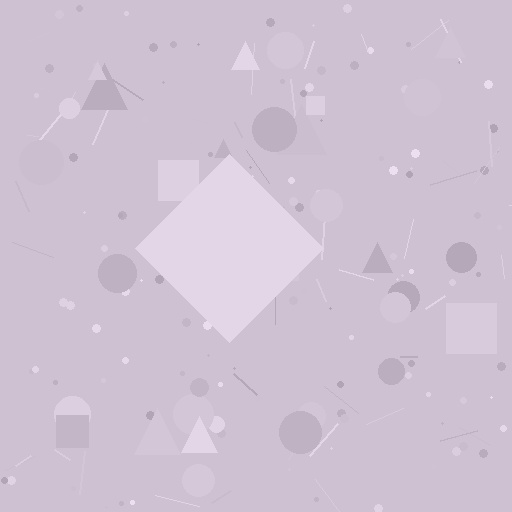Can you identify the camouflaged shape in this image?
The camouflaged shape is a diamond.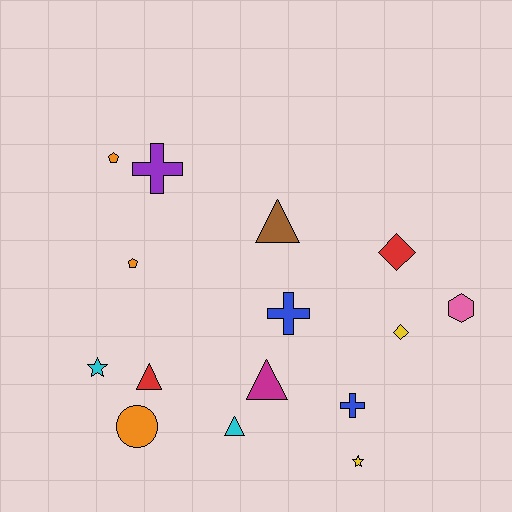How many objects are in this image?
There are 15 objects.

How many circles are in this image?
There is 1 circle.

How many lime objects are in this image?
There are no lime objects.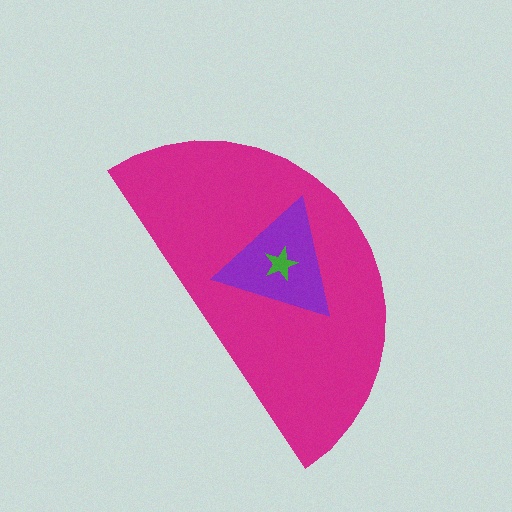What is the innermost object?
The green star.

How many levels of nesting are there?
3.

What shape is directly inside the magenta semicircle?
The purple triangle.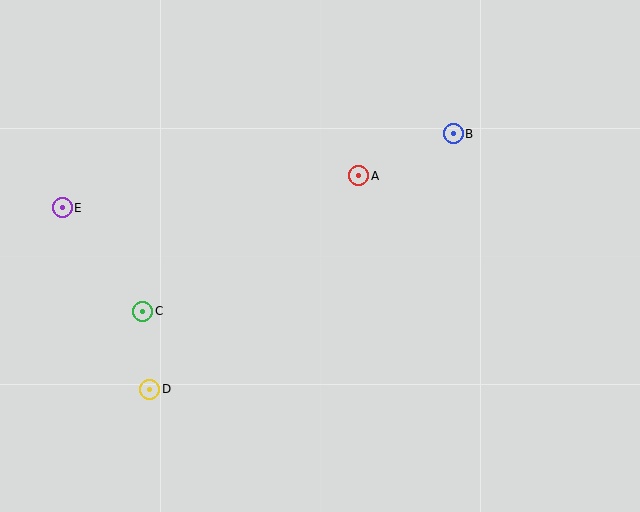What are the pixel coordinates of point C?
Point C is at (143, 311).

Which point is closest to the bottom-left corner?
Point D is closest to the bottom-left corner.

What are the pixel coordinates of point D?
Point D is at (150, 389).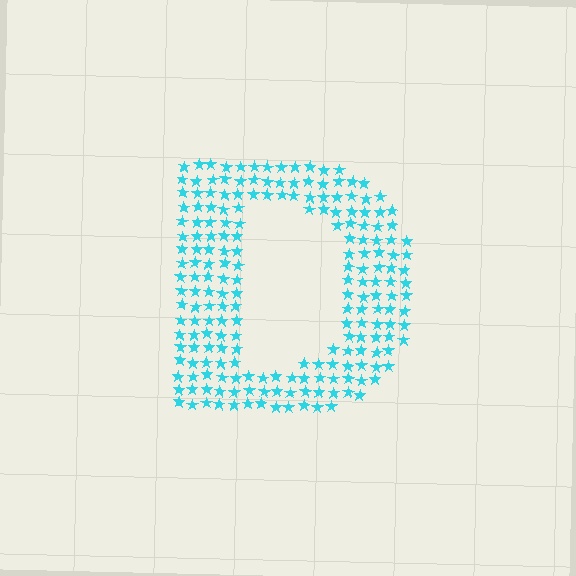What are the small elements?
The small elements are stars.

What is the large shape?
The large shape is the letter D.